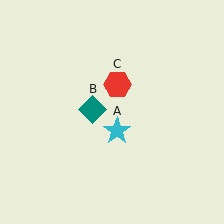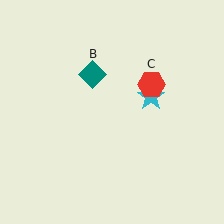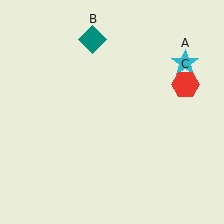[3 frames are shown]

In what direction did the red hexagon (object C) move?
The red hexagon (object C) moved right.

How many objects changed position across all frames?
3 objects changed position: cyan star (object A), teal diamond (object B), red hexagon (object C).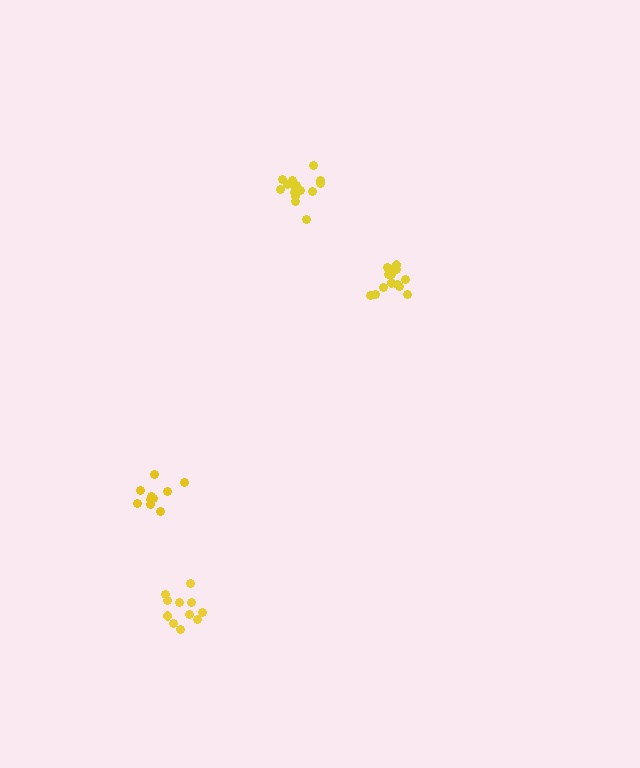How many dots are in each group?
Group 1: 14 dots, Group 2: 11 dots, Group 3: 11 dots, Group 4: 15 dots (51 total).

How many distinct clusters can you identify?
There are 4 distinct clusters.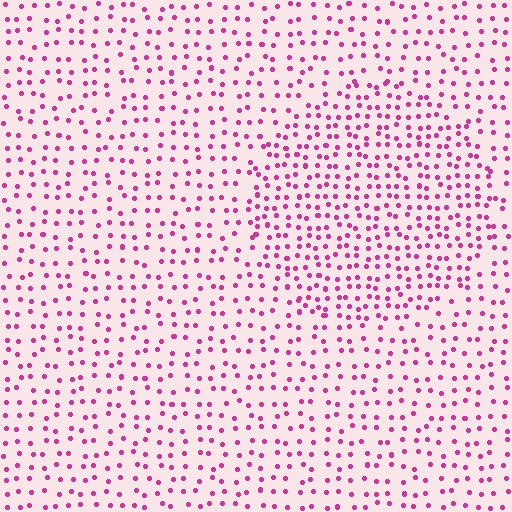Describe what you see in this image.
The image contains small magenta elements arranged at two different densities. A circle-shaped region is visible where the elements are more densely packed than the surrounding area.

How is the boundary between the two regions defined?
The boundary is defined by a change in element density (approximately 1.6x ratio). All elements are the same color, size, and shape.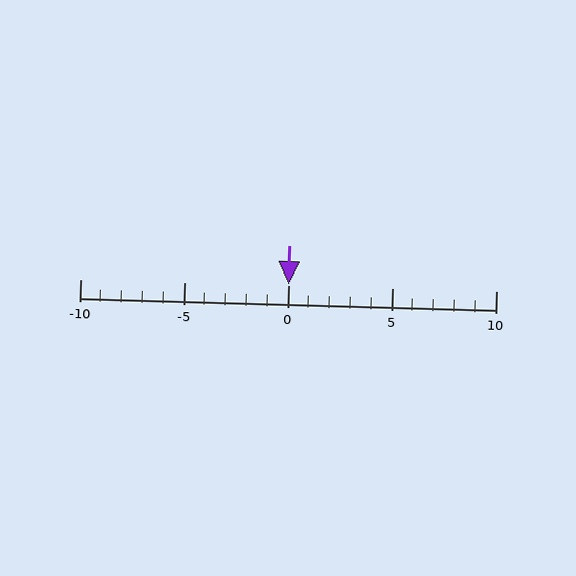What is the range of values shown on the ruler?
The ruler shows values from -10 to 10.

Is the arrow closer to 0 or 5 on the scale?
The arrow is closer to 0.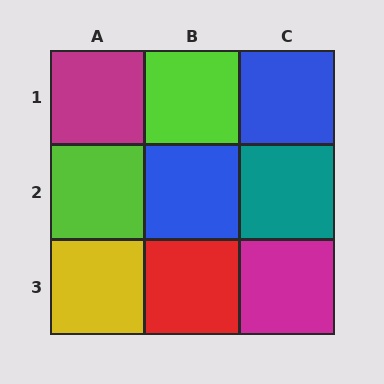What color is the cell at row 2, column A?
Lime.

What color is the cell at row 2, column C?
Teal.